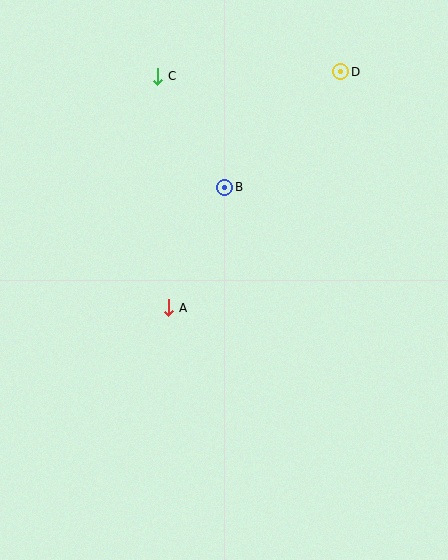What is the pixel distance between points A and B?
The distance between A and B is 133 pixels.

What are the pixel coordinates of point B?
Point B is at (225, 187).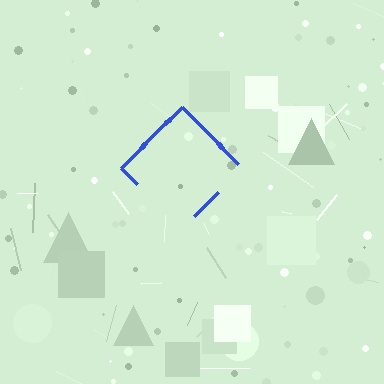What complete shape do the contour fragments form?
The contour fragments form a diamond.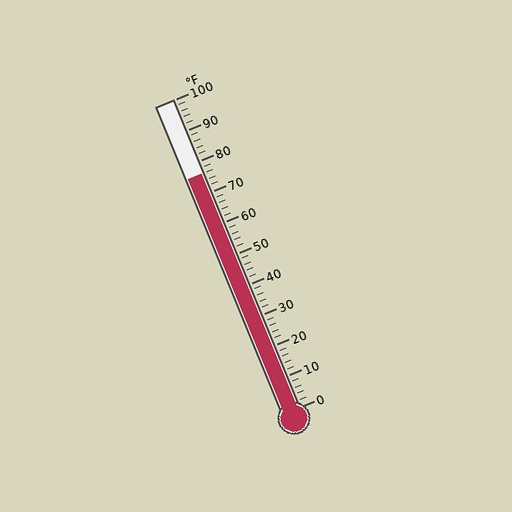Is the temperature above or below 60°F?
The temperature is above 60°F.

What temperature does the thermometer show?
The thermometer shows approximately 76°F.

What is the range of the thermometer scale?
The thermometer scale ranges from 0°F to 100°F.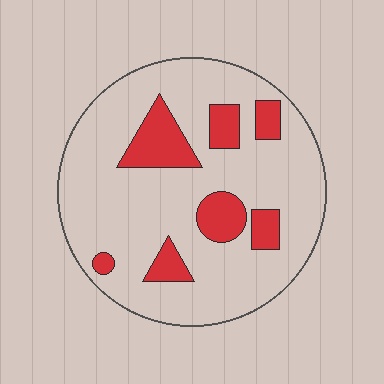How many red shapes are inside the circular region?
7.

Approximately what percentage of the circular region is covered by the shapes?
Approximately 20%.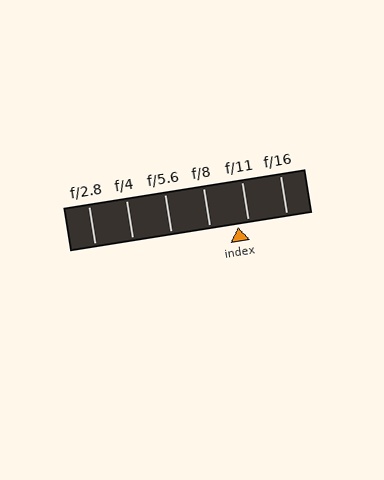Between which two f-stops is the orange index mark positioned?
The index mark is between f/8 and f/11.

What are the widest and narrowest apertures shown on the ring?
The widest aperture shown is f/2.8 and the narrowest is f/16.